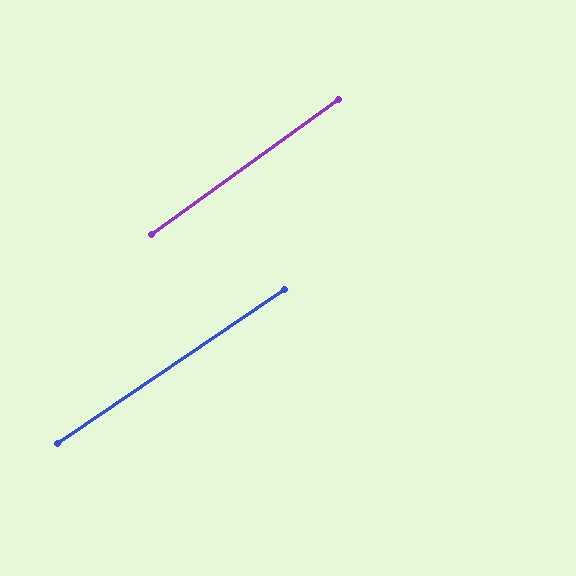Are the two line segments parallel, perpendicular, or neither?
Parallel — their directions differ by only 1.5°.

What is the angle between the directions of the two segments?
Approximately 1 degree.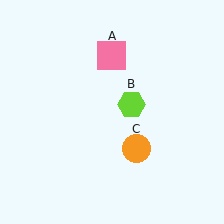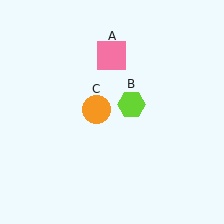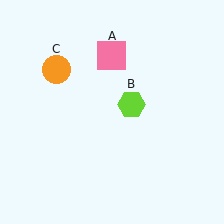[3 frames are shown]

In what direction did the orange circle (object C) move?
The orange circle (object C) moved up and to the left.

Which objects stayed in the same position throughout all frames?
Pink square (object A) and lime hexagon (object B) remained stationary.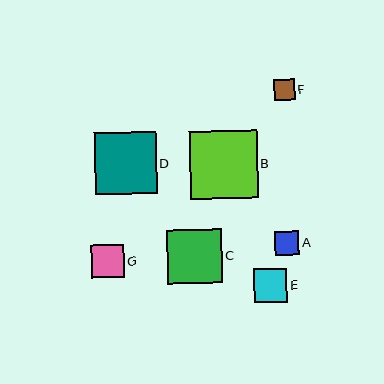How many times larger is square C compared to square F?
Square C is approximately 2.6 times the size of square F.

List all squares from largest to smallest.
From largest to smallest: B, D, C, E, G, A, F.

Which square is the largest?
Square B is the largest with a size of approximately 68 pixels.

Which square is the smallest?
Square F is the smallest with a size of approximately 21 pixels.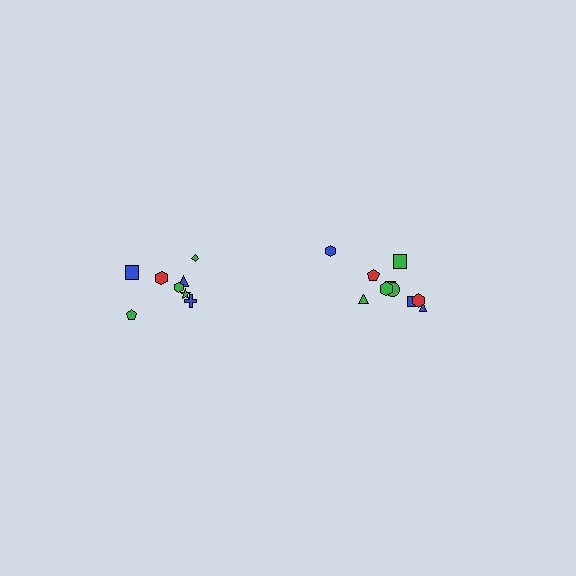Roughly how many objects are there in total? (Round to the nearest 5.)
Roughly 20 objects in total.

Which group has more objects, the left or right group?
The right group.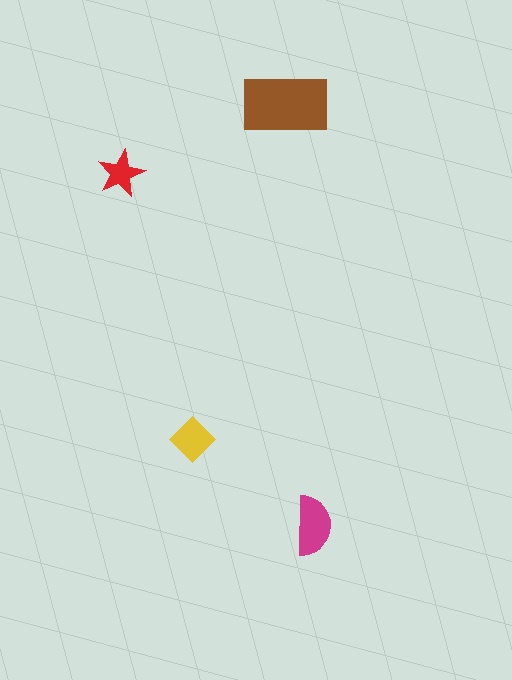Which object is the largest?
The brown rectangle.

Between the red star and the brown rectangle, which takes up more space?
The brown rectangle.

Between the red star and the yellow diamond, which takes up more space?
The yellow diamond.